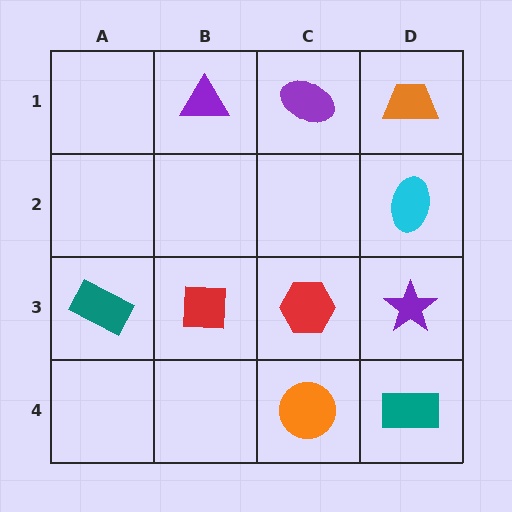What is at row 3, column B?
A red square.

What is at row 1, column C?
A purple ellipse.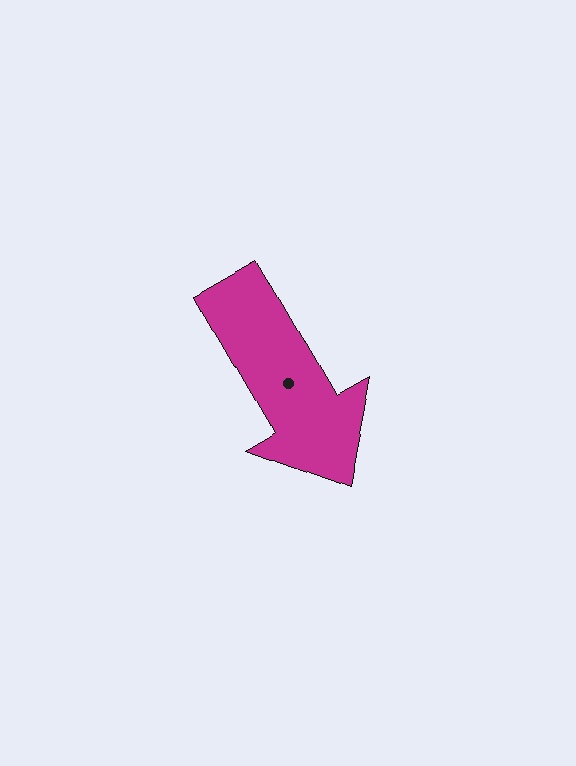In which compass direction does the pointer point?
Southeast.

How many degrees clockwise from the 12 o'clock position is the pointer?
Approximately 150 degrees.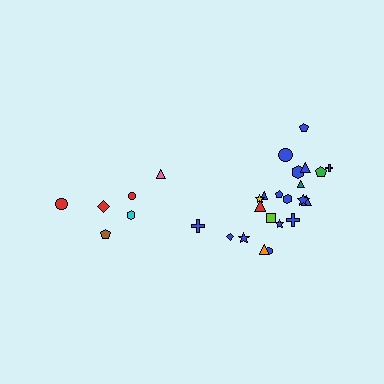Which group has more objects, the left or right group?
The right group.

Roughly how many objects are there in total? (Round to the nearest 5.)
Roughly 30 objects in total.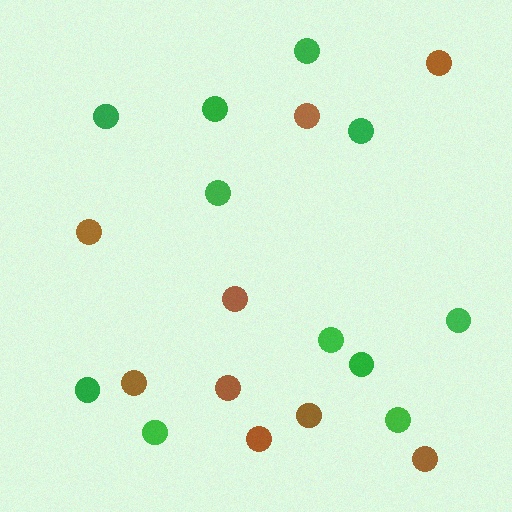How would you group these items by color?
There are 2 groups: one group of green circles (11) and one group of brown circles (9).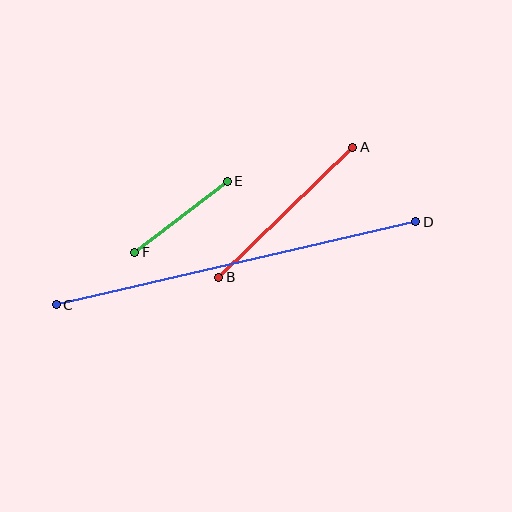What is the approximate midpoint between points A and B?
The midpoint is at approximately (286, 212) pixels.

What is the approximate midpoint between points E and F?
The midpoint is at approximately (181, 217) pixels.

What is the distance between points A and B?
The distance is approximately 186 pixels.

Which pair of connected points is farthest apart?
Points C and D are farthest apart.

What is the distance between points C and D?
The distance is approximately 369 pixels.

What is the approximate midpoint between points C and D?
The midpoint is at approximately (236, 263) pixels.